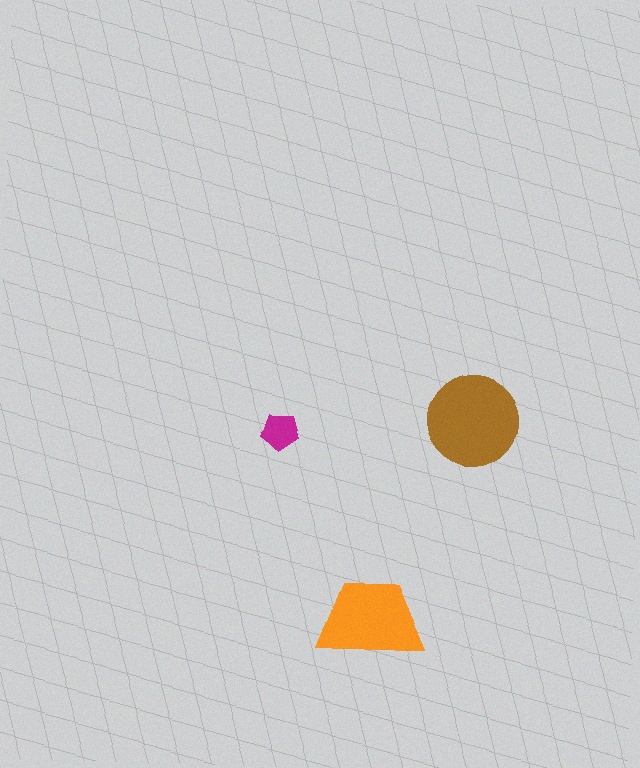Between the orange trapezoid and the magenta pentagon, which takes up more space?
The orange trapezoid.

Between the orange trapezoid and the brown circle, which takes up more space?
The brown circle.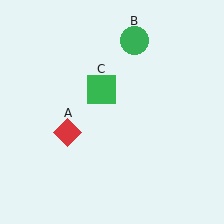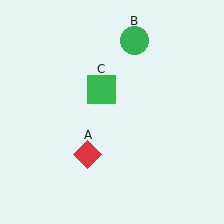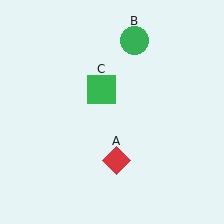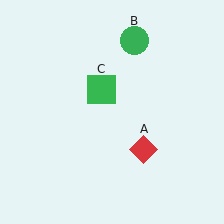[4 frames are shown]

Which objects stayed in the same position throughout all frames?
Green circle (object B) and green square (object C) remained stationary.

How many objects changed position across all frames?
1 object changed position: red diamond (object A).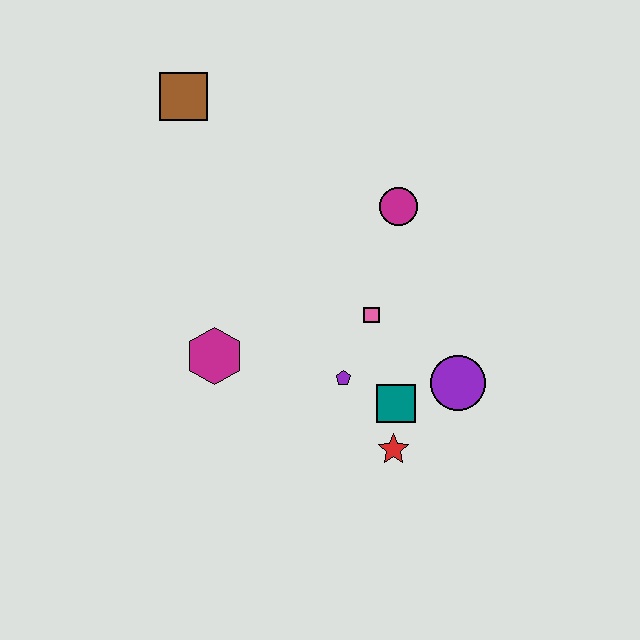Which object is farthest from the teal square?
The brown square is farthest from the teal square.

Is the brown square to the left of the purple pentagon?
Yes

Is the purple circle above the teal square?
Yes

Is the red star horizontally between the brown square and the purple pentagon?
No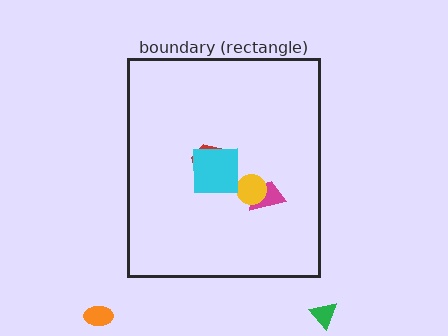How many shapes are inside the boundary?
4 inside, 2 outside.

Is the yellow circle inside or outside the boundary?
Inside.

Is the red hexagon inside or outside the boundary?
Inside.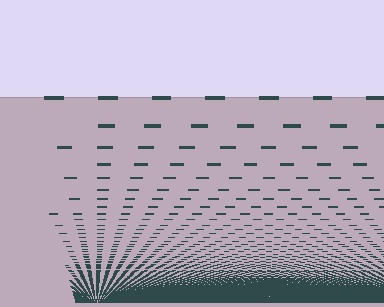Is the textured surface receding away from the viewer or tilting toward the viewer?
The surface appears to tilt toward the viewer. Texture elements get larger and sparser toward the top.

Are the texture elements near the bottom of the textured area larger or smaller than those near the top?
Smaller. The gradient is inverted — elements near the bottom are smaller and denser.